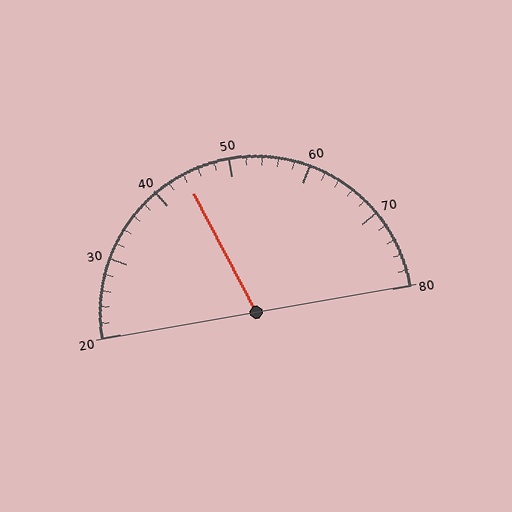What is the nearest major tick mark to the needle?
The nearest major tick mark is 40.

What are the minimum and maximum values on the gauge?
The gauge ranges from 20 to 80.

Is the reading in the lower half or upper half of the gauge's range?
The reading is in the lower half of the range (20 to 80).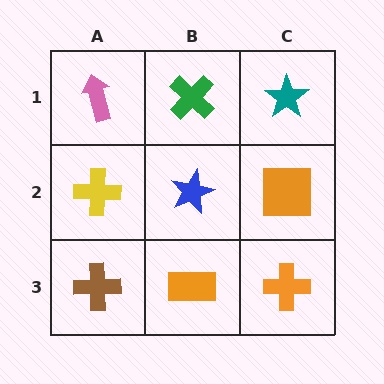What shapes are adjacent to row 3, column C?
An orange square (row 2, column C), an orange rectangle (row 3, column B).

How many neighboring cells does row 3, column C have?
2.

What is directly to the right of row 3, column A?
An orange rectangle.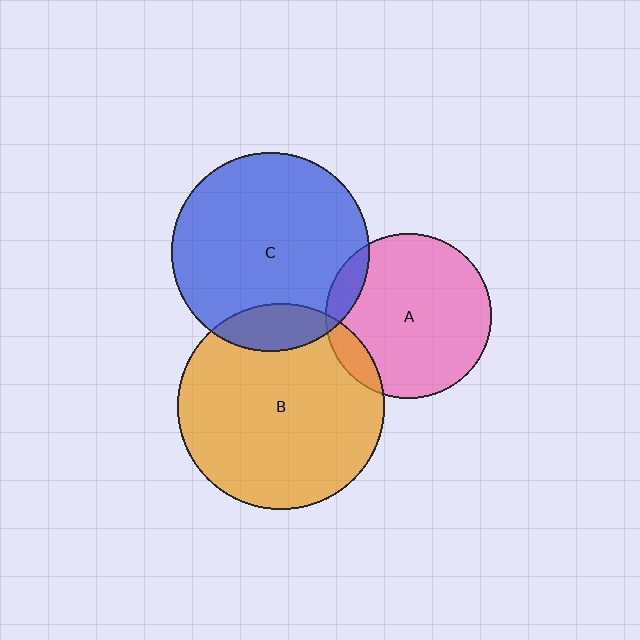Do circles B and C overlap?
Yes.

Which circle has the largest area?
Circle B (orange).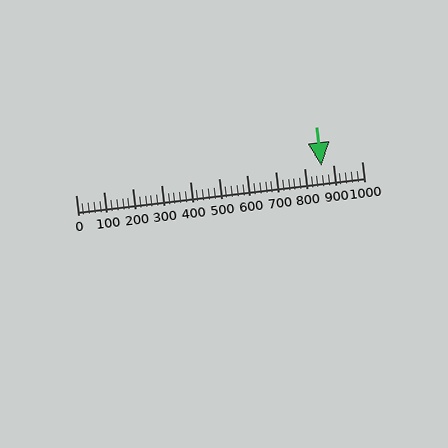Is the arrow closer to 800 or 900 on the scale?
The arrow is closer to 900.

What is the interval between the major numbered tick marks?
The major tick marks are spaced 100 units apart.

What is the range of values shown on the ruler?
The ruler shows values from 0 to 1000.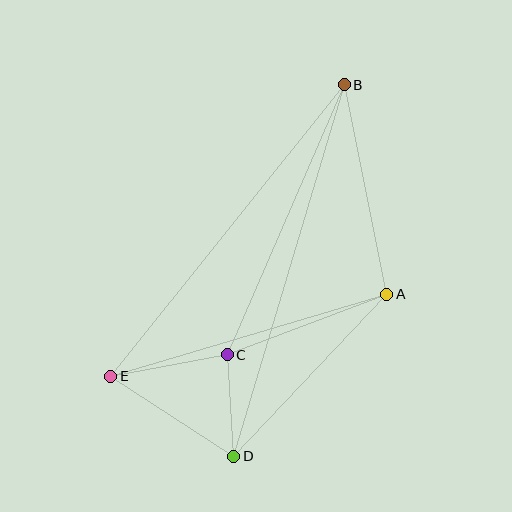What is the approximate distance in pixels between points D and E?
The distance between D and E is approximately 147 pixels.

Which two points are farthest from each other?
Points B and D are farthest from each other.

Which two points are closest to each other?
Points C and D are closest to each other.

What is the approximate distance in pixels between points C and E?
The distance between C and E is approximately 118 pixels.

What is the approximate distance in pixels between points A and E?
The distance between A and E is approximately 288 pixels.